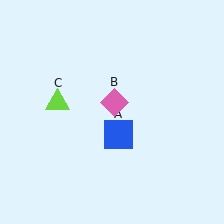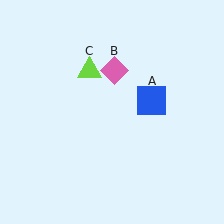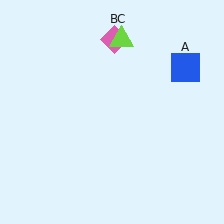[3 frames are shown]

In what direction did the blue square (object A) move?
The blue square (object A) moved up and to the right.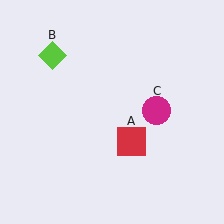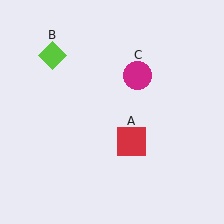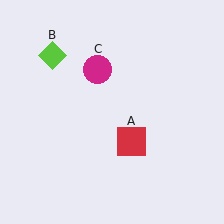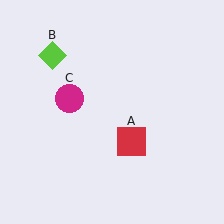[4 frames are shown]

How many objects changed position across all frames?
1 object changed position: magenta circle (object C).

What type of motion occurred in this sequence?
The magenta circle (object C) rotated counterclockwise around the center of the scene.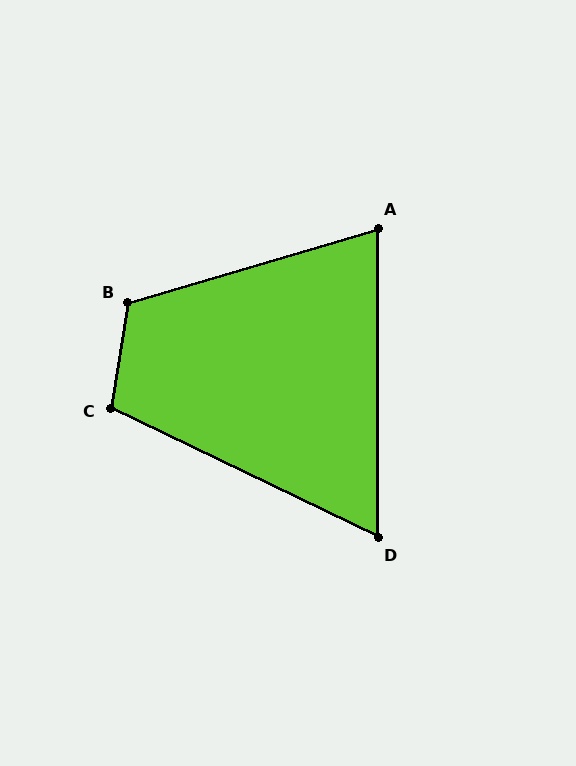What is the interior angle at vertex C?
Approximately 106 degrees (obtuse).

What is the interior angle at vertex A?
Approximately 74 degrees (acute).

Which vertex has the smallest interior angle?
D, at approximately 64 degrees.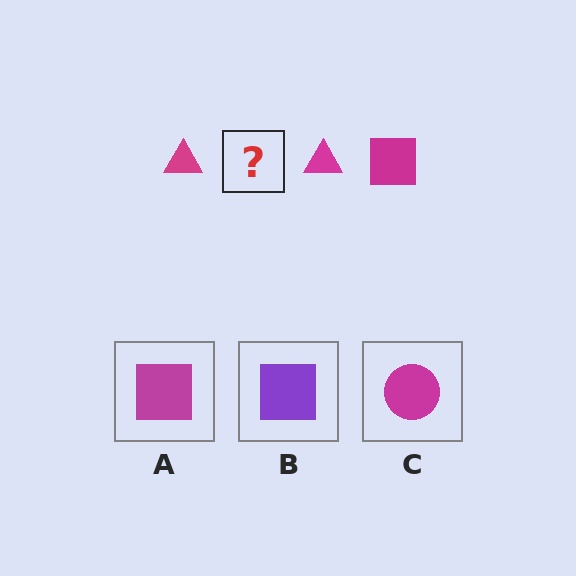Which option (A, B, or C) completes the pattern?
A.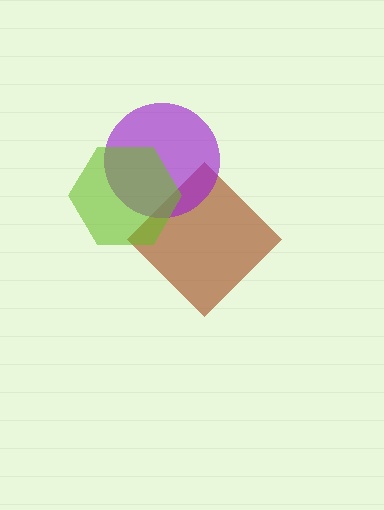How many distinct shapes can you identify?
There are 3 distinct shapes: a brown diamond, a purple circle, a lime hexagon.